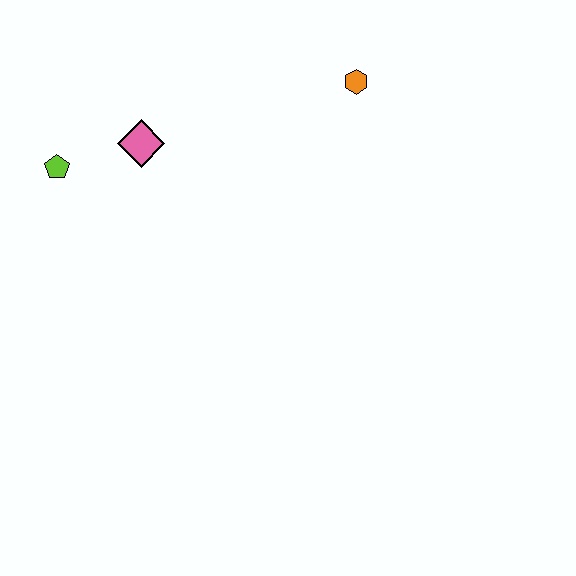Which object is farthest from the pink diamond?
The orange hexagon is farthest from the pink diamond.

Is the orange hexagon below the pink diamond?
No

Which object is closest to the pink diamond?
The lime pentagon is closest to the pink diamond.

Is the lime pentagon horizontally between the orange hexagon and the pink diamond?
No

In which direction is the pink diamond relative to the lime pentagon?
The pink diamond is to the right of the lime pentagon.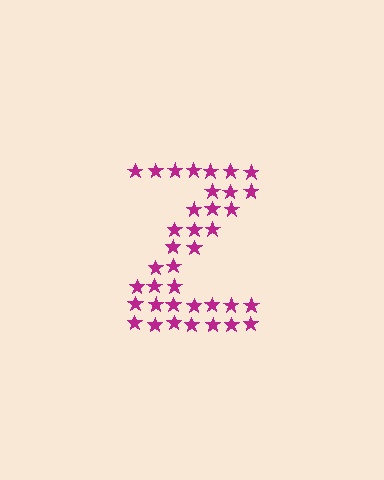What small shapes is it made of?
It is made of small stars.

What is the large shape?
The large shape is the letter Z.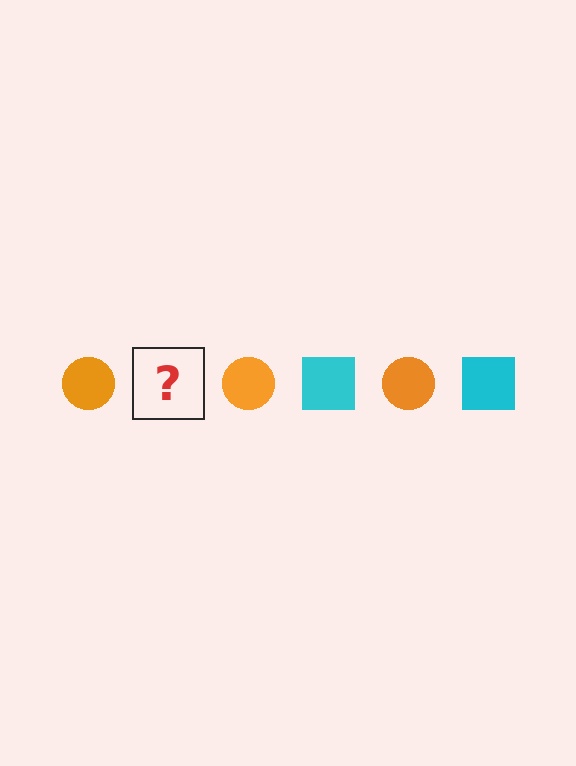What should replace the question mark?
The question mark should be replaced with a cyan square.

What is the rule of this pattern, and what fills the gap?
The rule is that the pattern alternates between orange circle and cyan square. The gap should be filled with a cyan square.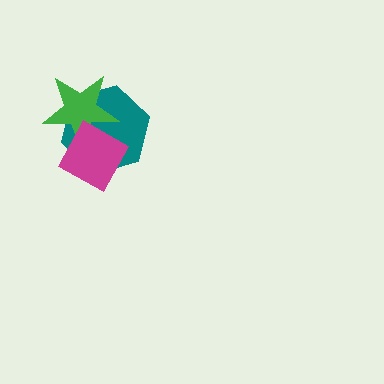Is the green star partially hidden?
Yes, it is partially covered by another shape.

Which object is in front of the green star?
The magenta diamond is in front of the green star.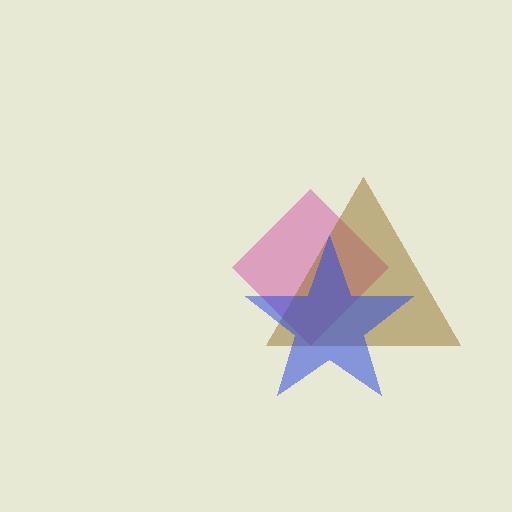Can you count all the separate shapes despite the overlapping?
Yes, there are 3 separate shapes.